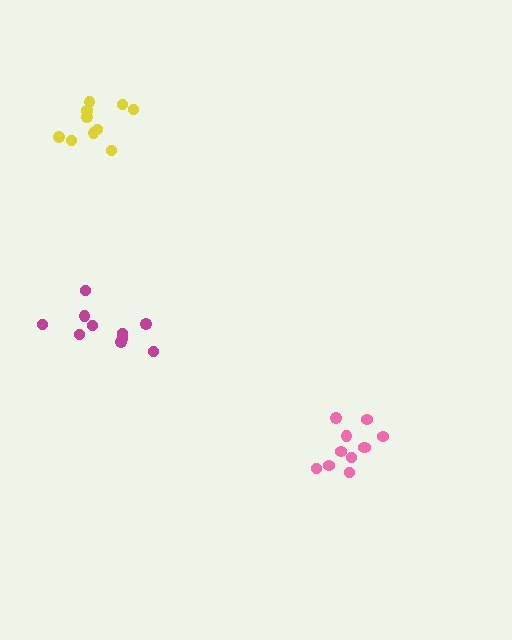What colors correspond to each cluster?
The clusters are colored: magenta, pink, yellow.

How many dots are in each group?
Group 1: 10 dots, Group 2: 11 dots, Group 3: 10 dots (31 total).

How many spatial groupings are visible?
There are 3 spatial groupings.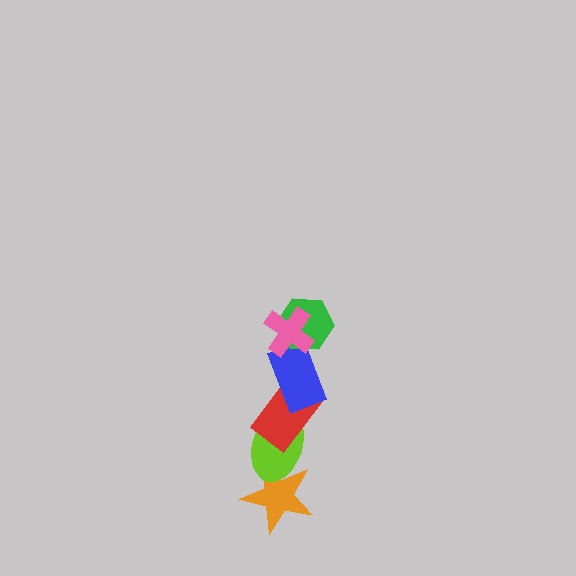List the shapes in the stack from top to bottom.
From top to bottom: the pink cross, the green hexagon, the blue rectangle, the red rectangle, the lime ellipse, the orange star.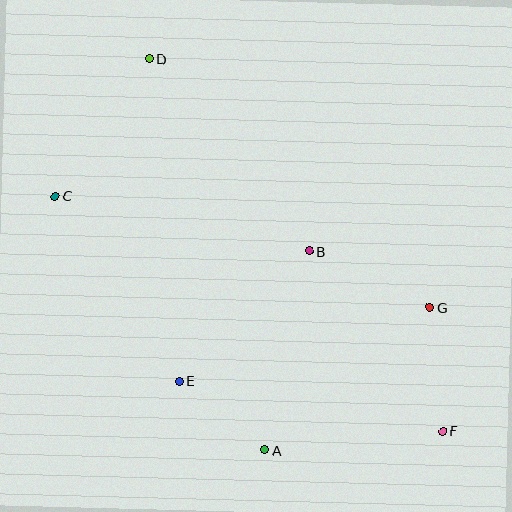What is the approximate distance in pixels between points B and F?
The distance between B and F is approximately 224 pixels.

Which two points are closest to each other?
Points A and E are closest to each other.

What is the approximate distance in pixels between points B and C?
The distance between B and C is approximately 260 pixels.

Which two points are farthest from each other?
Points D and F are farthest from each other.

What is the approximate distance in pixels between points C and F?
The distance between C and F is approximately 453 pixels.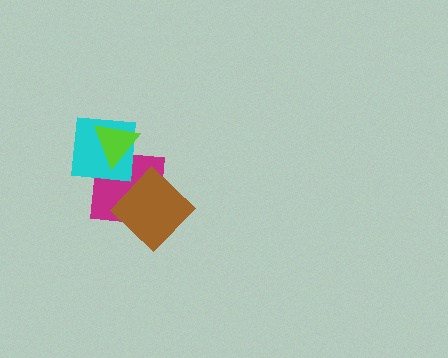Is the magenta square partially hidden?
Yes, it is partially covered by another shape.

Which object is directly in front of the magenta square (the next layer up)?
The cyan square is directly in front of the magenta square.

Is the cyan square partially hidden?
Yes, it is partially covered by another shape.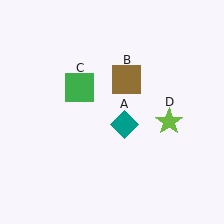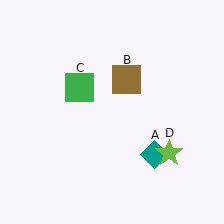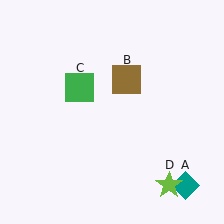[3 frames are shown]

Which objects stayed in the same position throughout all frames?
Brown square (object B) and green square (object C) remained stationary.